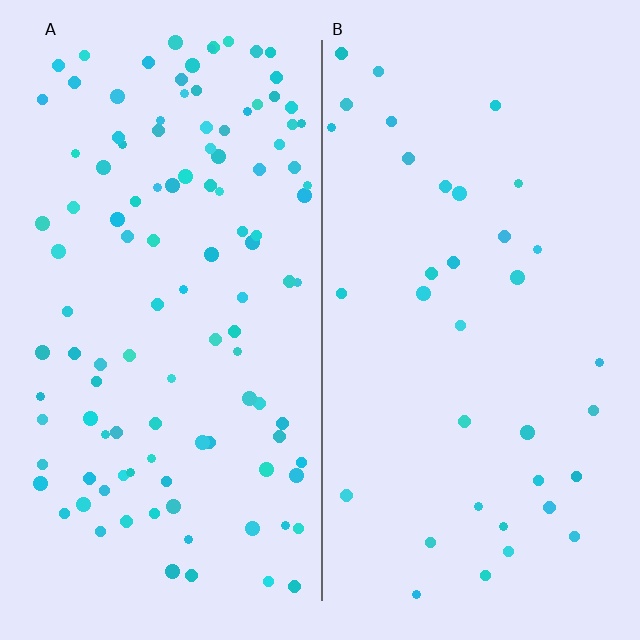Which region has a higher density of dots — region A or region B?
A (the left).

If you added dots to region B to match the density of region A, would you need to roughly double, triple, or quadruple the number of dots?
Approximately triple.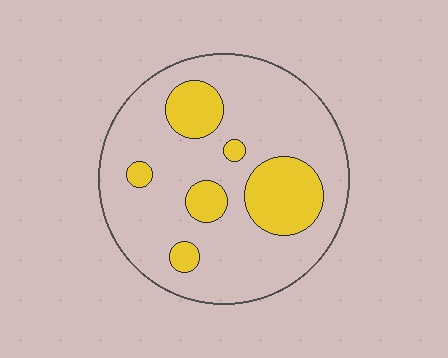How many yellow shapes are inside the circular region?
6.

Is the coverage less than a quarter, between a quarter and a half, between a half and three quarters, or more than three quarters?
Less than a quarter.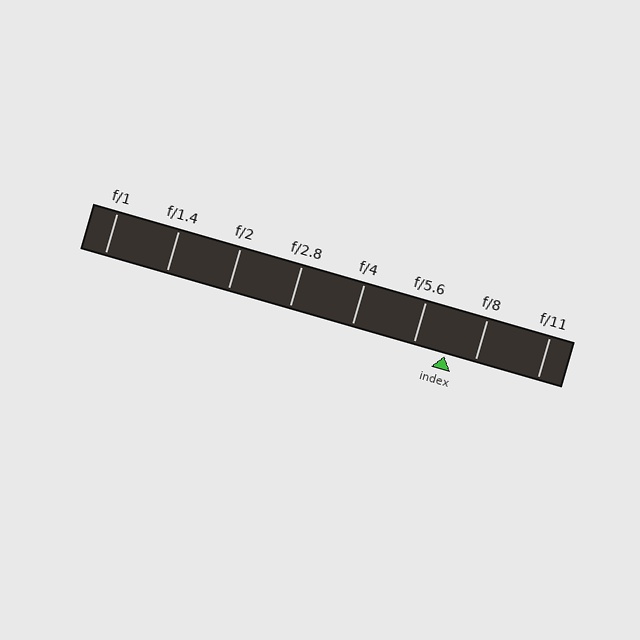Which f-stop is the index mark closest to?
The index mark is closest to f/8.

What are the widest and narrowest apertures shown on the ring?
The widest aperture shown is f/1 and the narrowest is f/11.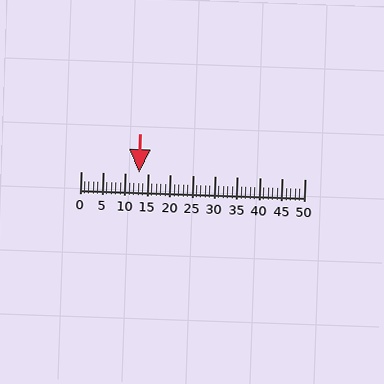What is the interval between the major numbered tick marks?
The major tick marks are spaced 5 units apart.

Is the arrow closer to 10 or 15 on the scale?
The arrow is closer to 15.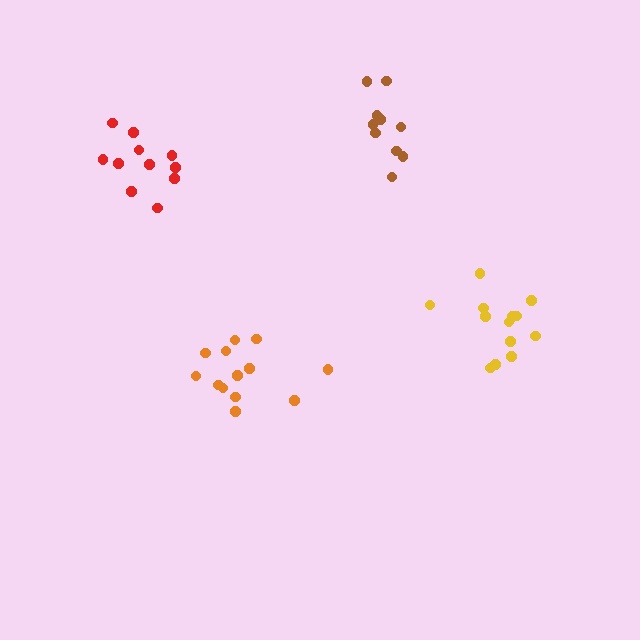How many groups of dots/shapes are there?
There are 4 groups.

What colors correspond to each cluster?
The clusters are colored: brown, yellow, orange, red.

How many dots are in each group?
Group 1: 10 dots, Group 2: 13 dots, Group 3: 13 dots, Group 4: 11 dots (47 total).